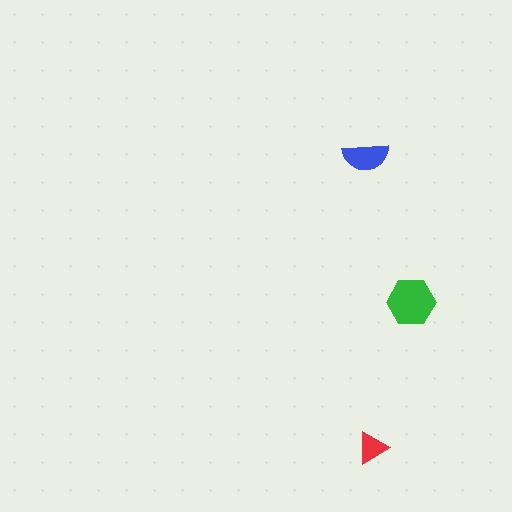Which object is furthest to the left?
The blue semicircle is leftmost.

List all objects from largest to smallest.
The green hexagon, the blue semicircle, the red triangle.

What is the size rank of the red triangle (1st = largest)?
3rd.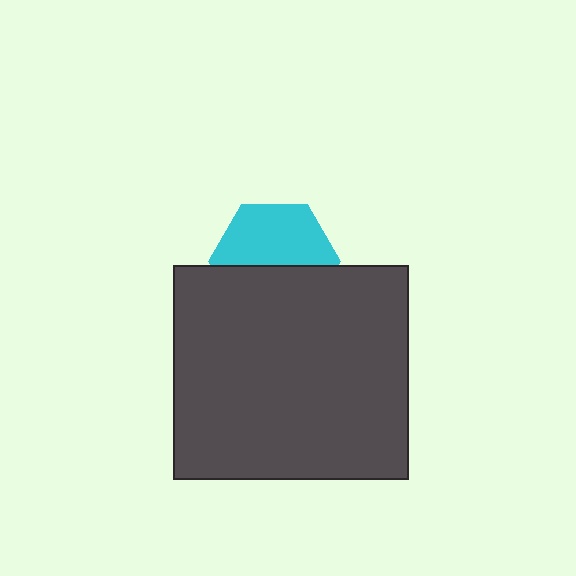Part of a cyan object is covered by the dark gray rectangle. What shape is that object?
It is a hexagon.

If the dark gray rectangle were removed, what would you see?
You would see the complete cyan hexagon.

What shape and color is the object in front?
The object in front is a dark gray rectangle.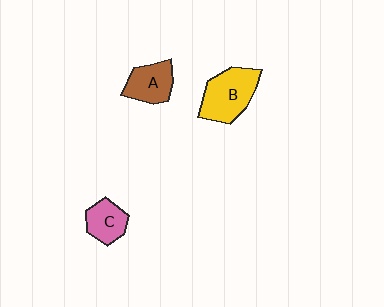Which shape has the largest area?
Shape B (yellow).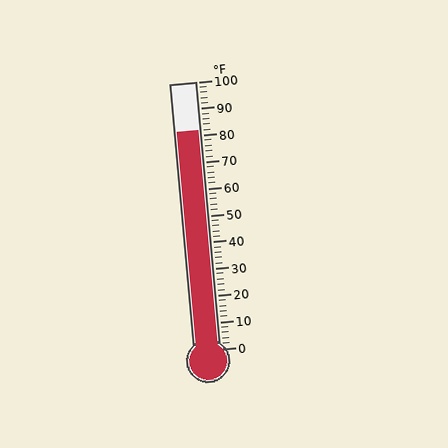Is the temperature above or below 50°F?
The temperature is above 50°F.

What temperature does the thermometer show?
The thermometer shows approximately 82°F.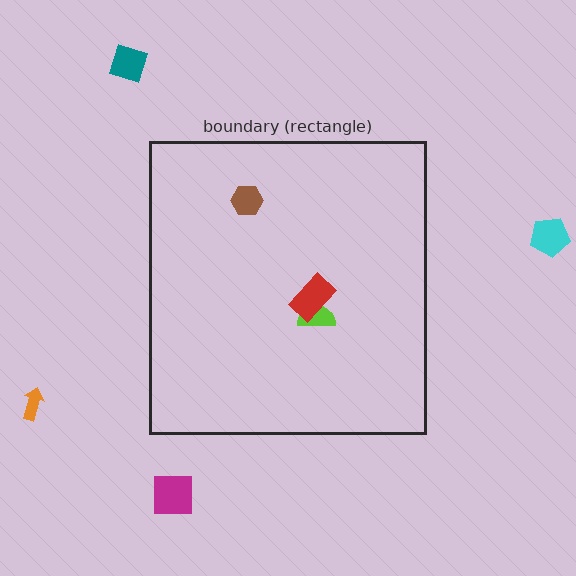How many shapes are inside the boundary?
3 inside, 4 outside.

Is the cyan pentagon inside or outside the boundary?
Outside.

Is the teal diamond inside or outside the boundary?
Outside.